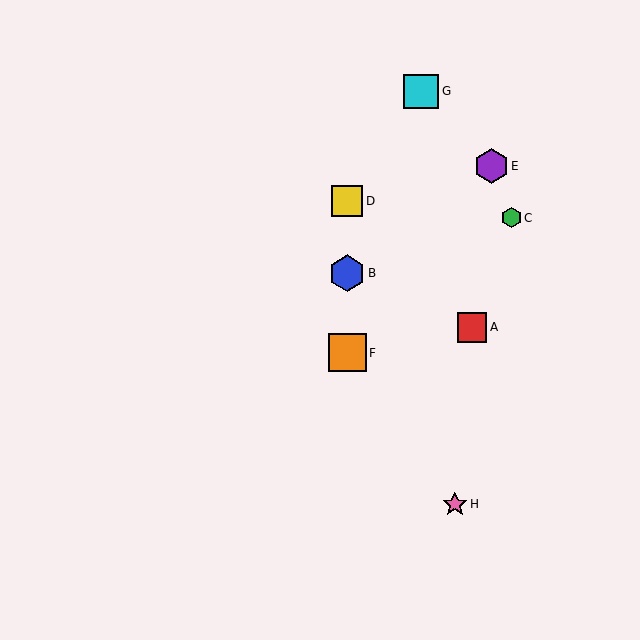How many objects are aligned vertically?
3 objects (B, D, F) are aligned vertically.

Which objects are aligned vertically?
Objects B, D, F are aligned vertically.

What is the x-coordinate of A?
Object A is at x≈472.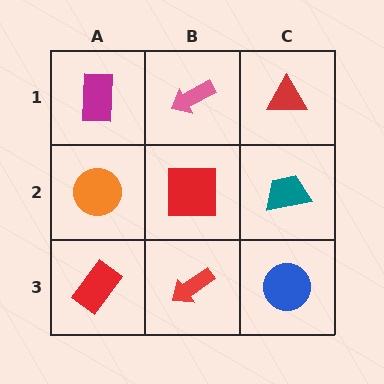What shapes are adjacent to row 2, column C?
A red triangle (row 1, column C), a blue circle (row 3, column C), a red square (row 2, column B).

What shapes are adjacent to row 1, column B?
A red square (row 2, column B), a magenta rectangle (row 1, column A), a red triangle (row 1, column C).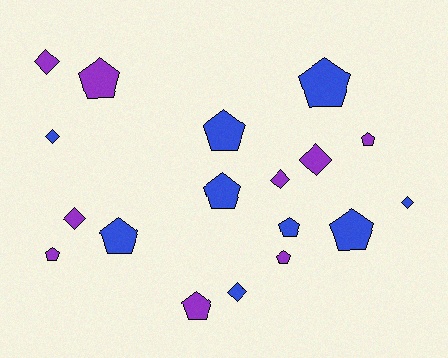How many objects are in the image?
There are 18 objects.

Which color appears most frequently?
Blue, with 9 objects.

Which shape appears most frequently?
Pentagon, with 11 objects.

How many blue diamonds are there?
There are 3 blue diamonds.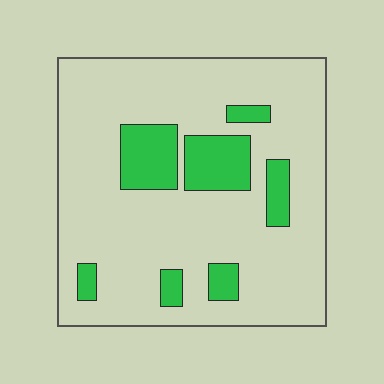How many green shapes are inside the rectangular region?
7.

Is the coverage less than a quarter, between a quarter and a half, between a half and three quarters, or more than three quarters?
Less than a quarter.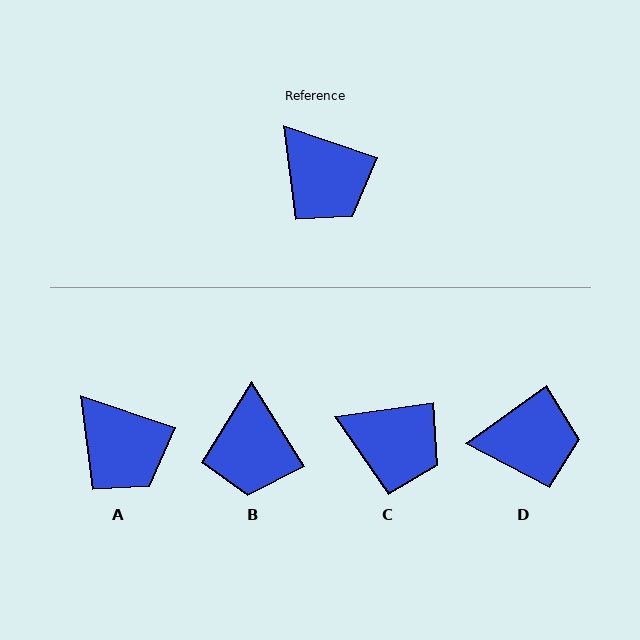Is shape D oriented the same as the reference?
No, it is off by about 55 degrees.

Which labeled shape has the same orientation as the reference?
A.